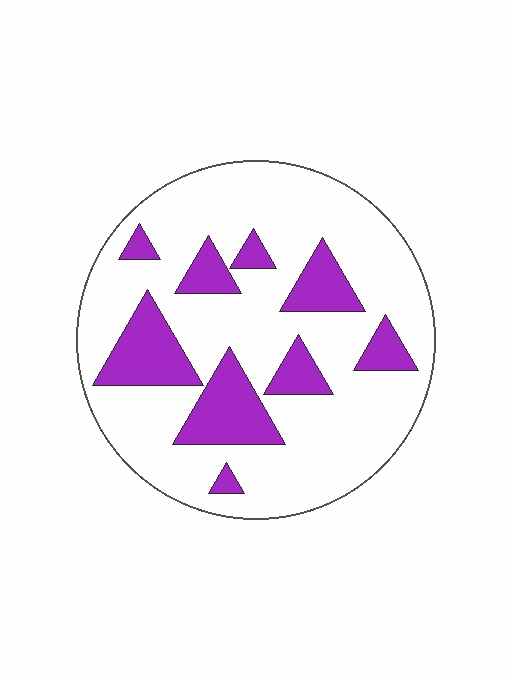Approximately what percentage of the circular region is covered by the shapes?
Approximately 25%.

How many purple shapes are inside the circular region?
9.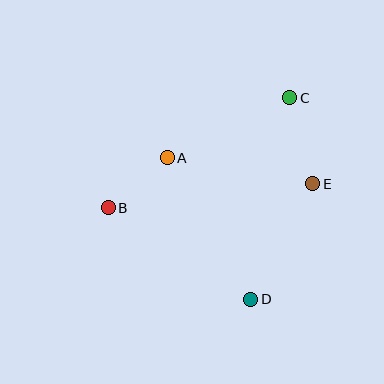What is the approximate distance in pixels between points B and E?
The distance between B and E is approximately 206 pixels.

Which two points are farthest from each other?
Points B and C are farthest from each other.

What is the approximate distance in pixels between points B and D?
The distance between B and D is approximately 169 pixels.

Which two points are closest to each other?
Points A and B are closest to each other.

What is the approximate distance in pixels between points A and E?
The distance between A and E is approximately 148 pixels.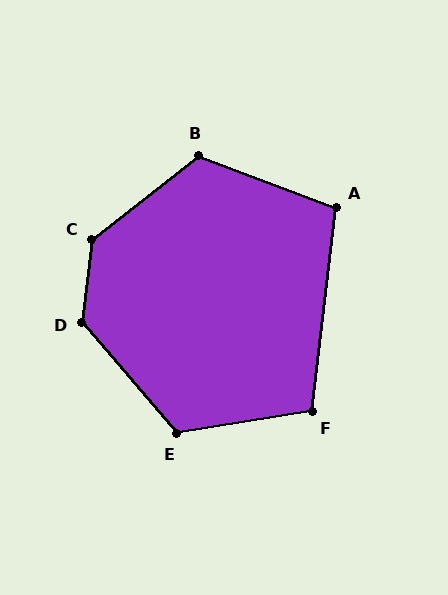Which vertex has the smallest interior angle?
A, at approximately 104 degrees.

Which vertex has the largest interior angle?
C, at approximately 135 degrees.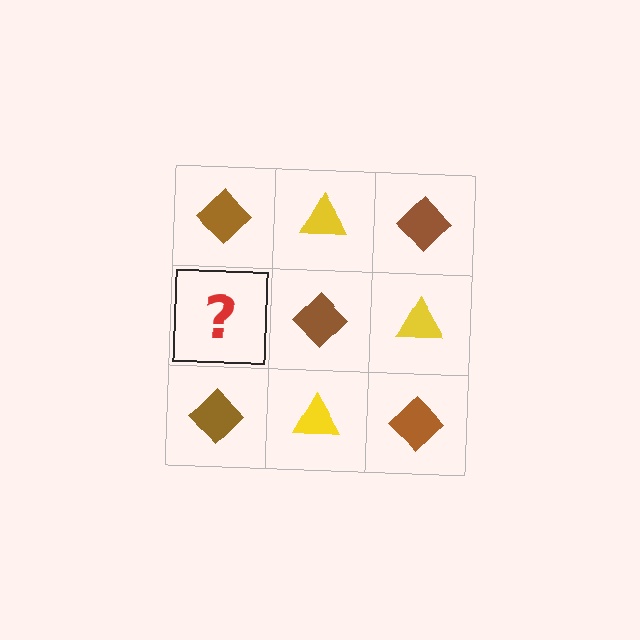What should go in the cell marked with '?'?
The missing cell should contain a yellow triangle.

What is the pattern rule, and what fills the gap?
The rule is that it alternates brown diamond and yellow triangle in a checkerboard pattern. The gap should be filled with a yellow triangle.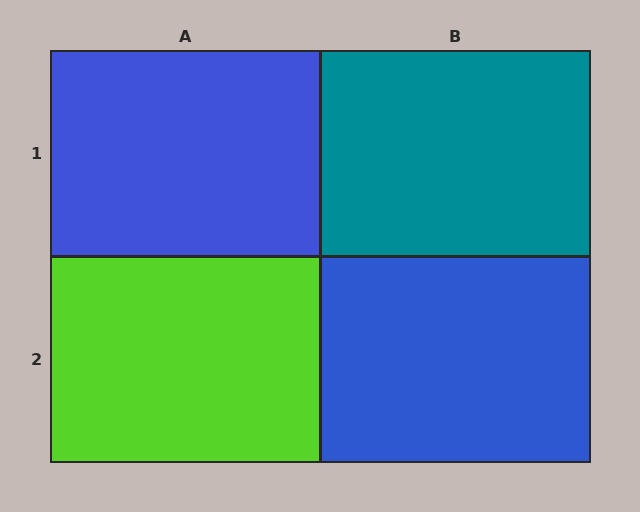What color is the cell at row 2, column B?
Blue.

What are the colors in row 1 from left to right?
Blue, teal.